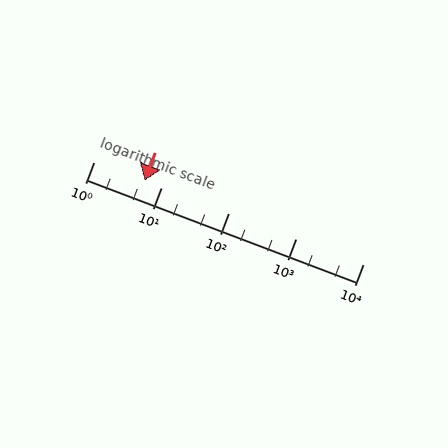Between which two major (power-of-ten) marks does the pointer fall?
The pointer is between 1 and 10.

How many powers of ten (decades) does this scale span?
The scale spans 4 decades, from 1 to 10000.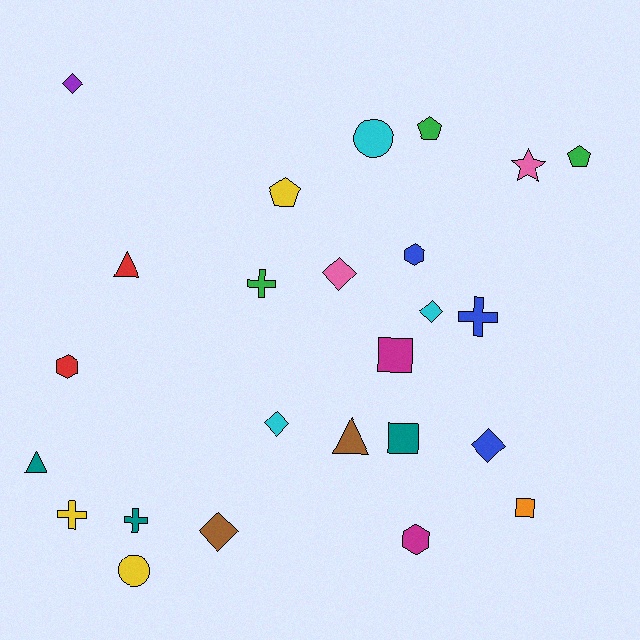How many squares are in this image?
There are 3 squares.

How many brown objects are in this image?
There are 2 brown objects.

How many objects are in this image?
There are 25 objects.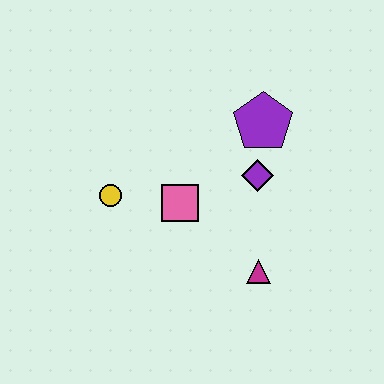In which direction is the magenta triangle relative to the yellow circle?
The magenta triangle is to the right of the yellow circle.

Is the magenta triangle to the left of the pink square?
No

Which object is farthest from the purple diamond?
The yellow circle is farthest from the purple diamond.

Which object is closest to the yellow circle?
The pink square is closest to the yellow circle.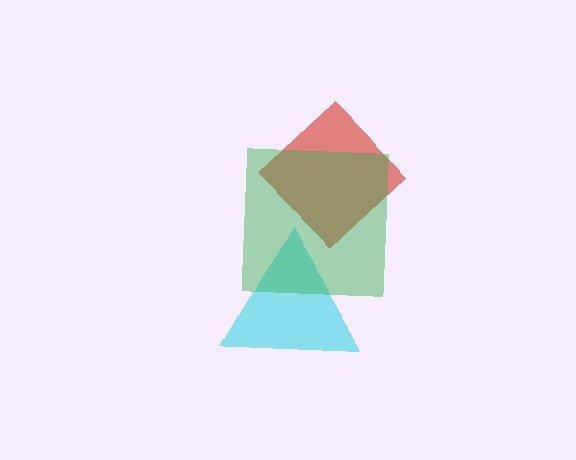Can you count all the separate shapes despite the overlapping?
Yes, there are 3 separate shapes.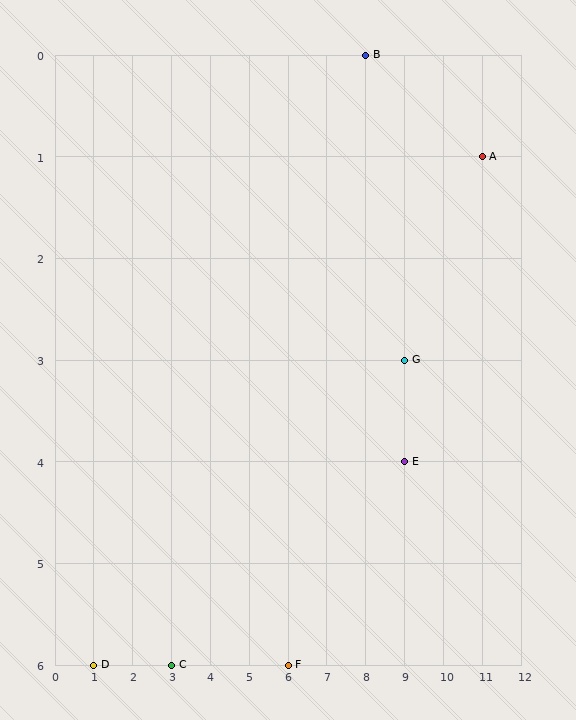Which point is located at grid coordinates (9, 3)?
Point G is at (9, 3).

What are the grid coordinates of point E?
Point E is at grid coordinates (9, 4).